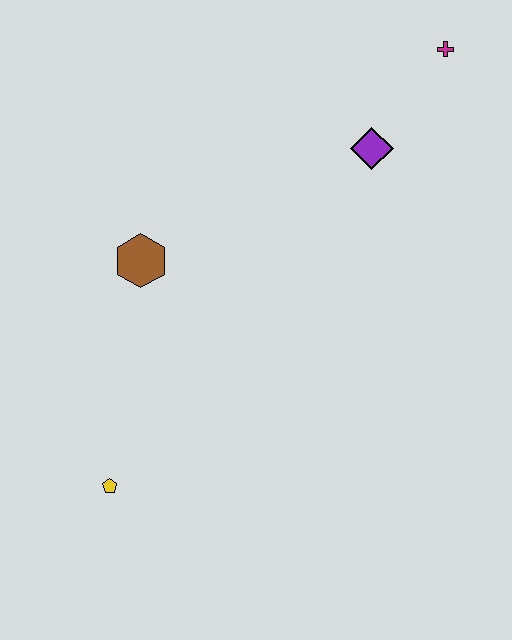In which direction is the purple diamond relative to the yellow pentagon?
The purple diamond is above the yellow pentagon.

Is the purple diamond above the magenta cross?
No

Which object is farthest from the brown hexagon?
The magenta cross is farthest from the brown hexagon.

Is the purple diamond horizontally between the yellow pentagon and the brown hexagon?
No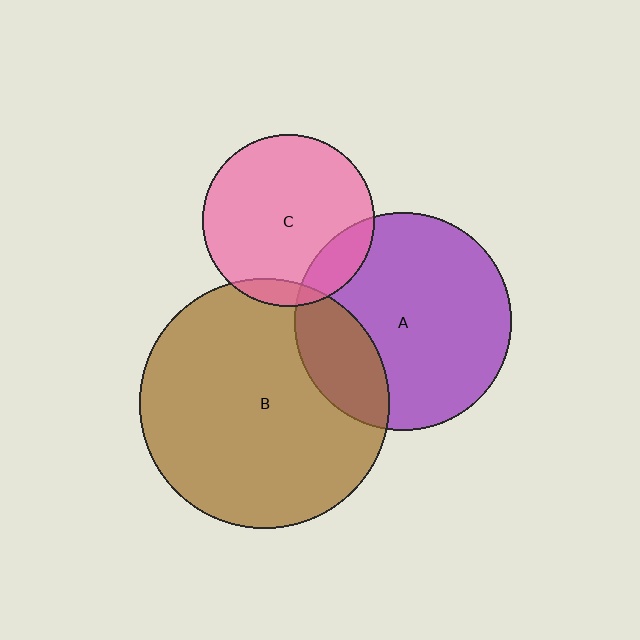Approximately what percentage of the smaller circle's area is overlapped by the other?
Approximately 15%.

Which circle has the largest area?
Circle B (brown).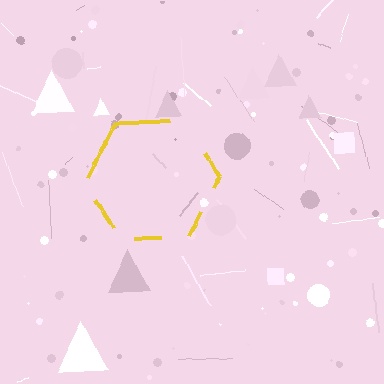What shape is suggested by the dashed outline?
The dashed outline suggests a hexagon.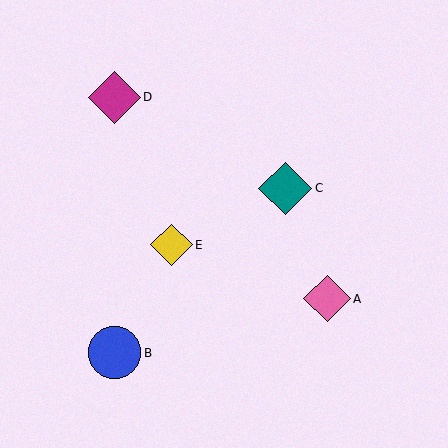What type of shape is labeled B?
Shape B is a blue circle.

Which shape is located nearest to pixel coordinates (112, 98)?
The magenta diamond (labeled D) at (114, 97) is nearest to that location.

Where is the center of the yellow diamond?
The center of the yellow diamond is at (171, 245).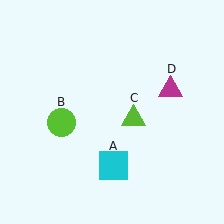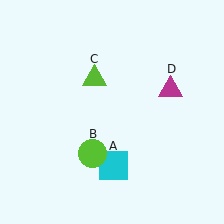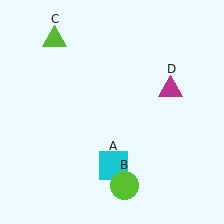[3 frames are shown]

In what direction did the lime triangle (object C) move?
The lime triangle (object C) moved up and to the left.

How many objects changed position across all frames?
2 objects changed position: lime circle (object B), lime triangle (object C).